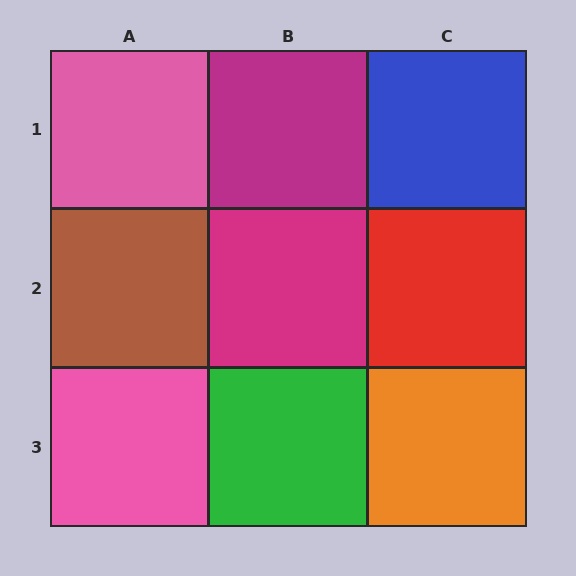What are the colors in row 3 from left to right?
Pink, green, orange.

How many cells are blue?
1 cell is blue.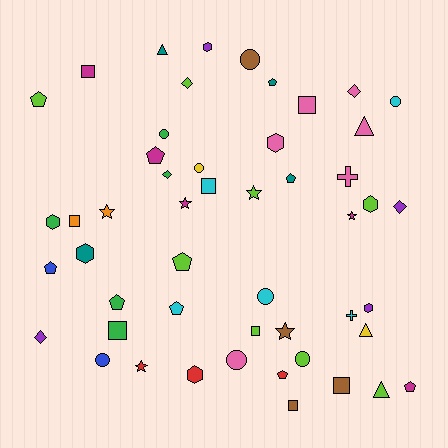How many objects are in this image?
There are 50 objects.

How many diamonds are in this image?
There are 5 diamonds.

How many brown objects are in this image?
There are 4 brown objects.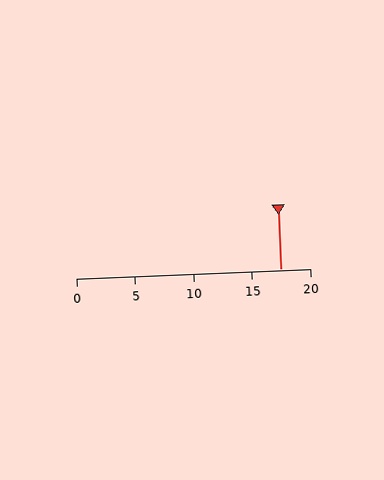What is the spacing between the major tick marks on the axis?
The major ticks are spaced 5 apart.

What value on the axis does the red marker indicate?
The marker indicates approximately 17.5.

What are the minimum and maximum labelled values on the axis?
The axis runs from 0 to 20.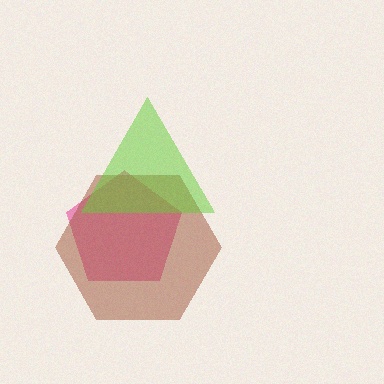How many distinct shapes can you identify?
There are 3 distinct shapes: a pink pentagon, a brown hexagon, a lime triangle.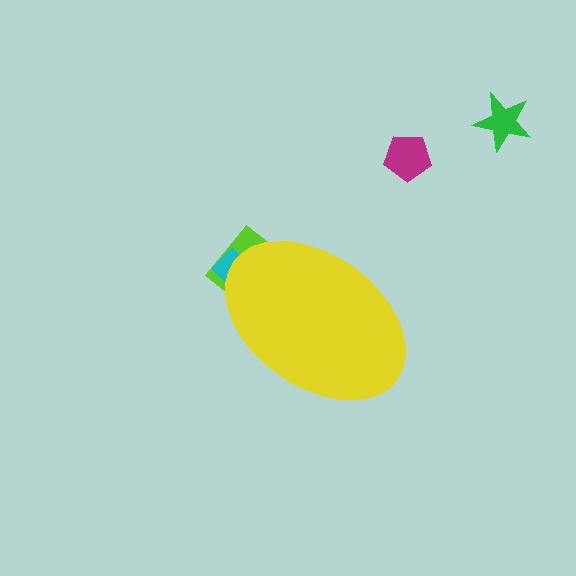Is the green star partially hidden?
No, the green star is fully visible.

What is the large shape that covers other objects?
A yellow ellipse.